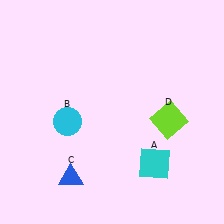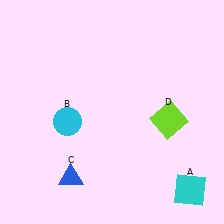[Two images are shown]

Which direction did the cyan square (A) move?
The cyan square (A) moved right.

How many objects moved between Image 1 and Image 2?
1 object moved between the two images.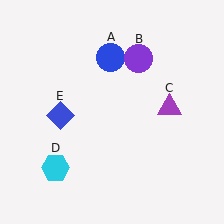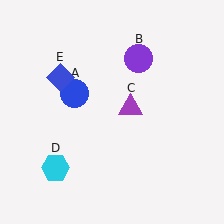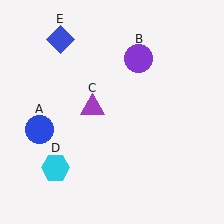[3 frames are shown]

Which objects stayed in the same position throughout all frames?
Purple circle (object B) and cyan hexagon (object D) remained stationary.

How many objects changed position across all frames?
3 objects changed position: blue circle (object A), purple triangle (object C), blue diamond (object E).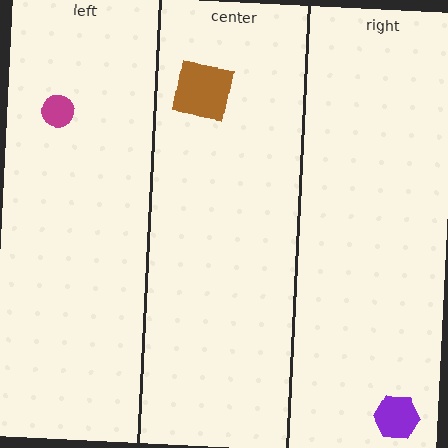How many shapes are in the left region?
1.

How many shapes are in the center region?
1.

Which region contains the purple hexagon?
The right region.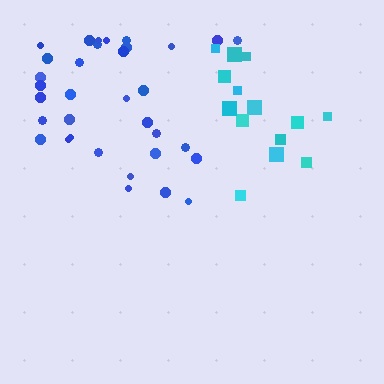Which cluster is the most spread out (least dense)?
Blue.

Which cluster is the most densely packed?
Cyan.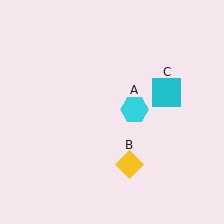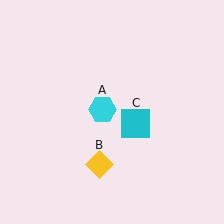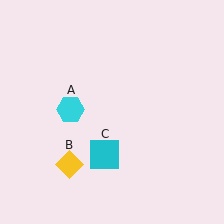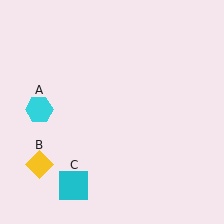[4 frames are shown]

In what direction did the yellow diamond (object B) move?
The yellow diamond (object B) moved left.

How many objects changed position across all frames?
3 objects changed position: cyan hexagon (object A), yellow diamond (object B), cyan square (object C).